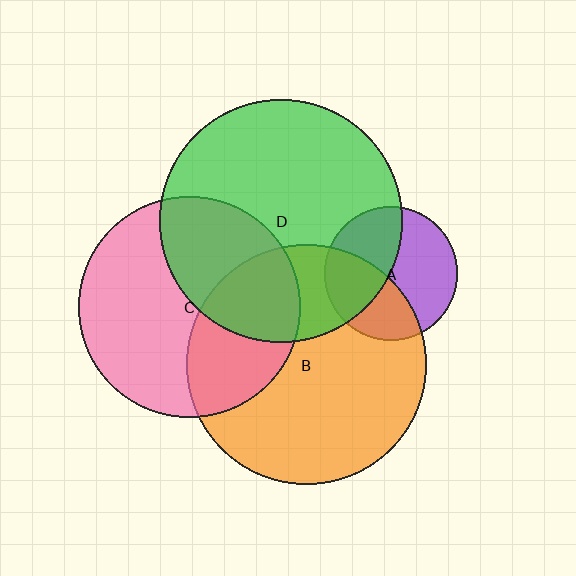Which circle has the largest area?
Circle D (green).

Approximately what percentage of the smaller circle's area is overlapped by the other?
Approximately 40%.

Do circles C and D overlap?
Yes.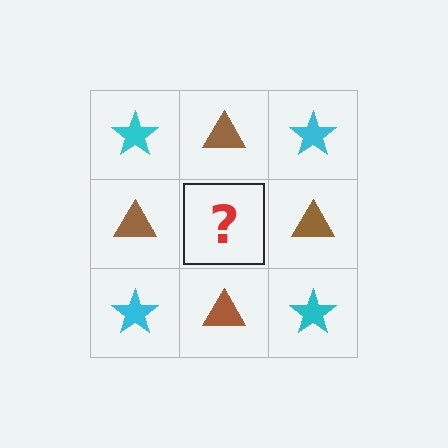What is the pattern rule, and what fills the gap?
The rule is that it alternates cyan star and brown triangle in a checkerboard pattern. The gap should be filled with a cyan star.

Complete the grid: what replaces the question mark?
The question mark should be replaced with a cyan star.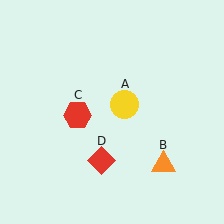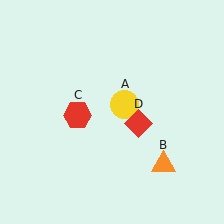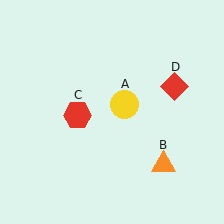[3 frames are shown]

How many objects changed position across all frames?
1 object changed position: red diamond (object D).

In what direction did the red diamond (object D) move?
The red diamond (object D) moved up and to the right.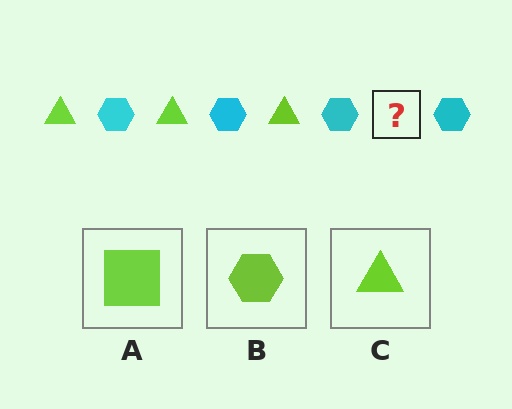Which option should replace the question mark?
Option C.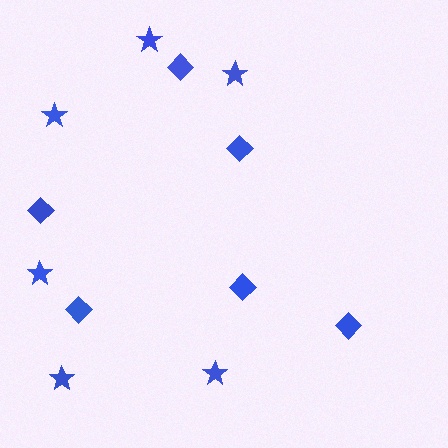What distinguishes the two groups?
There are 2 groups: one group of stars (6) and one group of diamonds (6).